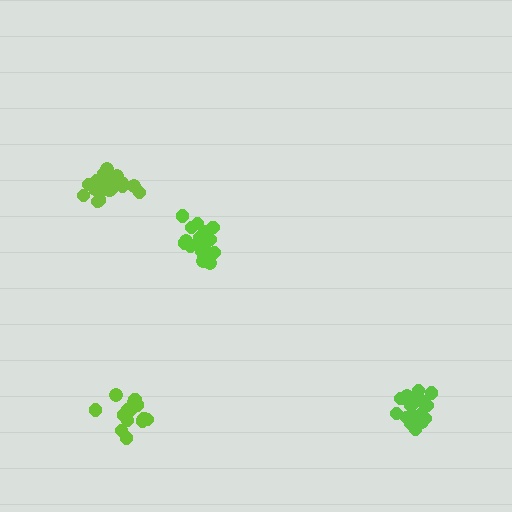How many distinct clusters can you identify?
There are 4 distinct clusters.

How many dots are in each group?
Group 1: 14 dots, Group 2: 17 dots, Group 3: 17 dots, Group 4: 18 dots (66 total).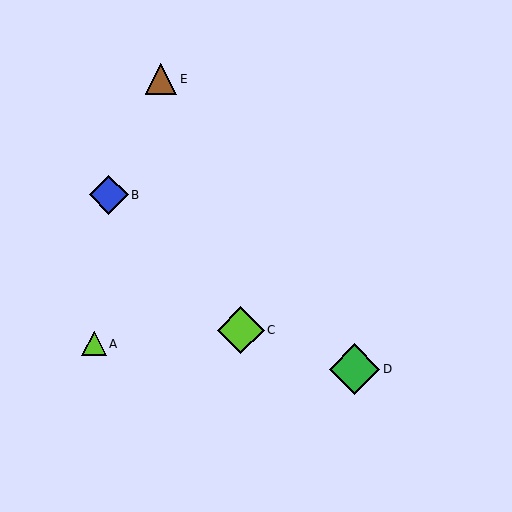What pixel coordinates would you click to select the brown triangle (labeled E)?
Click at (161, 79) to select the brown triangle E.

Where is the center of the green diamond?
The center of the green diamond is at (354, 369).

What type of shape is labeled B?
Shape B is a blue diamond.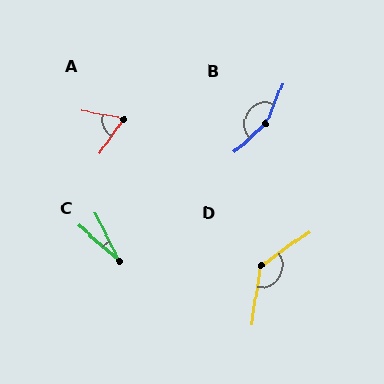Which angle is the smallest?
C, at approximately 22 degrees.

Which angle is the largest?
B, at approximately 154 degrees.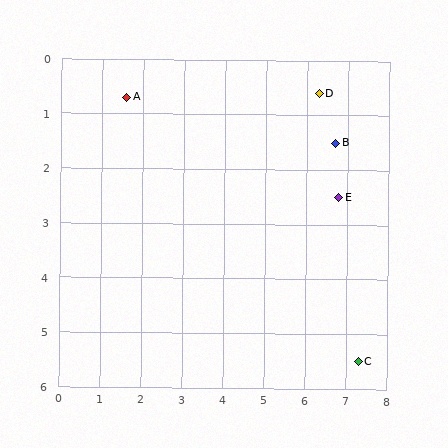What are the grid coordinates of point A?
Point A is at approximately (1.6, 0.7).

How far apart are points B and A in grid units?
Points B and A are about 5.2 grid units apart.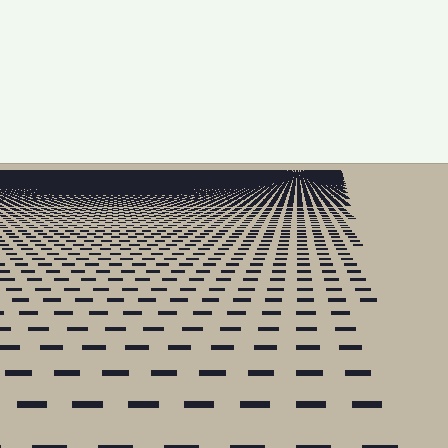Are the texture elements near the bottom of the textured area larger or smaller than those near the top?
Larger. Near the bottom, elements are closer to the viewer and appear at a bigger on-screen size.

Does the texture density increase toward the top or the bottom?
Density increases toward the top.